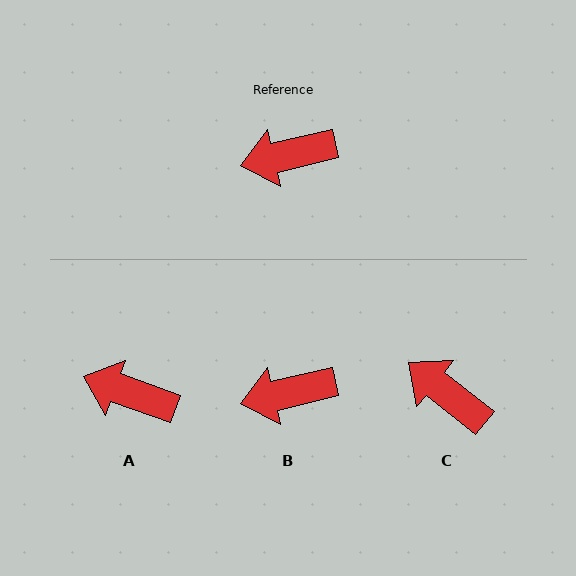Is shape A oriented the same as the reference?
No, it is off by about 33 degrees.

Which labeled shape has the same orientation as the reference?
B.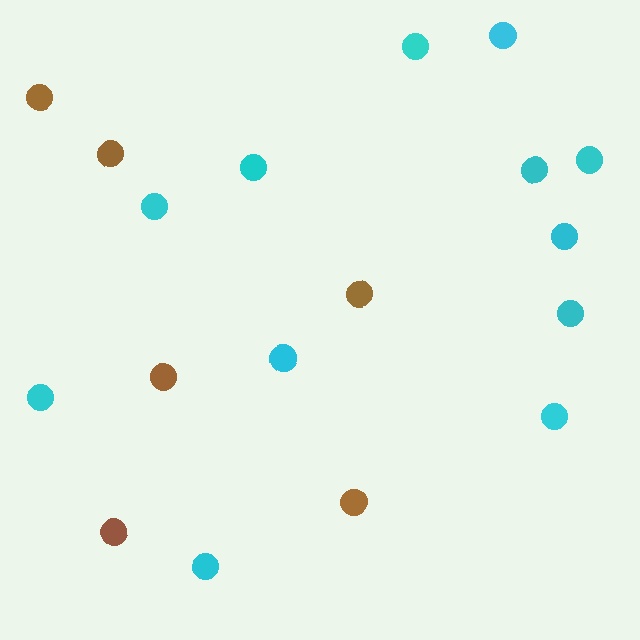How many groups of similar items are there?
There are 2 groups: one group of brown circles (6) and one group of cyan circles (12).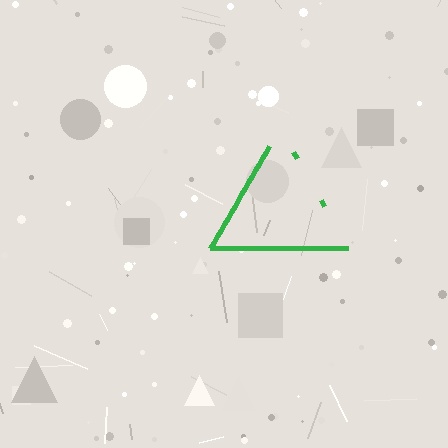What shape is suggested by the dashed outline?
The dashed outline suggests a triangle.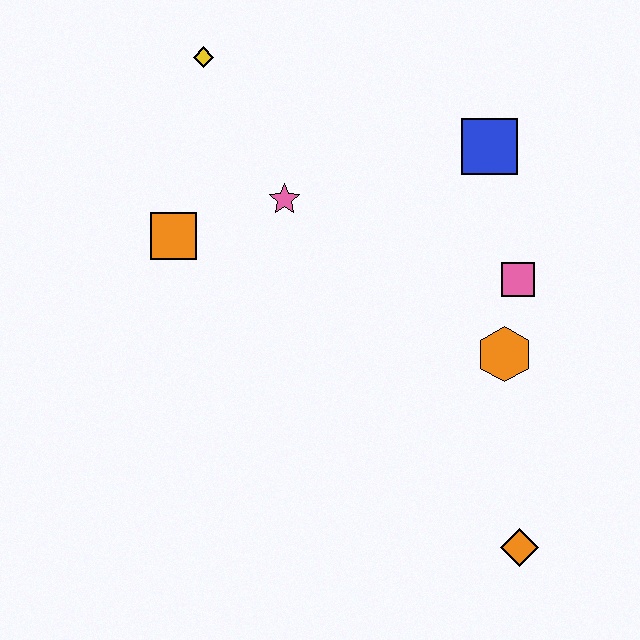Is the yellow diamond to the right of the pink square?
No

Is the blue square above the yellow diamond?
No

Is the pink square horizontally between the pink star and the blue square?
No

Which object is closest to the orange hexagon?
The pink square is closest to the orange hexagon.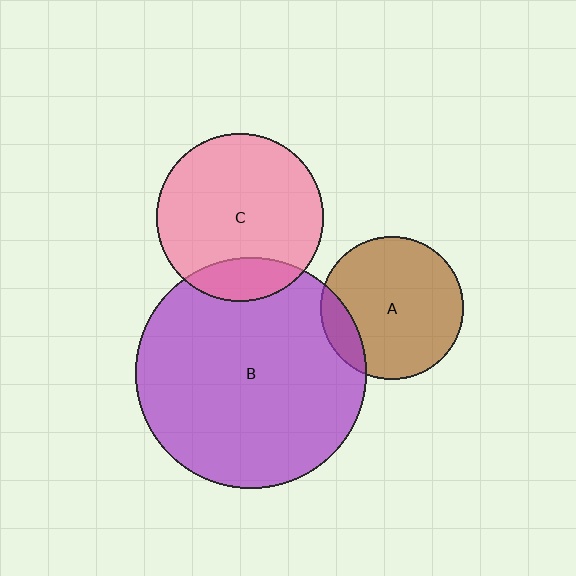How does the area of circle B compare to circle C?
Approximately 1.9 times.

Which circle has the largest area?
Circle B (purple).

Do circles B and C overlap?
Yes.